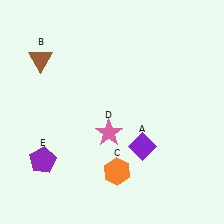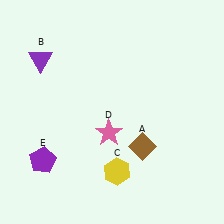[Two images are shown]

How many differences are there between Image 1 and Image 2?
There are 3 differences between the two images.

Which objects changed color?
A changed from purple to brown. B changed from brown to purple. C changed from orange to yellow.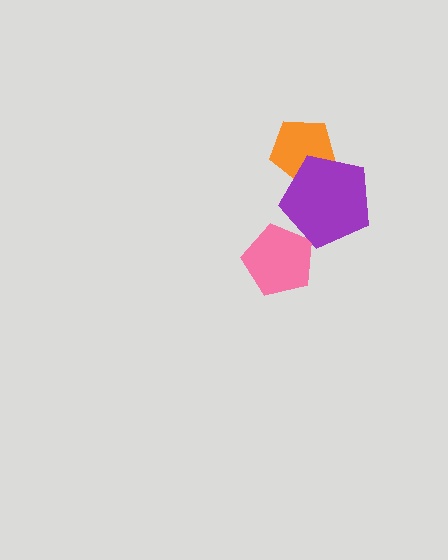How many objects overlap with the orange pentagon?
1 object overlaps with the orange pentagon.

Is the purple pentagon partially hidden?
No, no other shape covers it.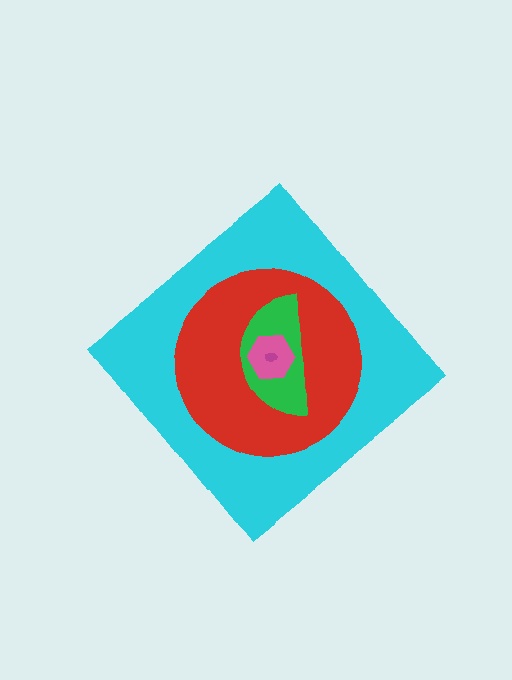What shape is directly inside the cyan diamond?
The red circle.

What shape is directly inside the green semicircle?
The pink hexagon.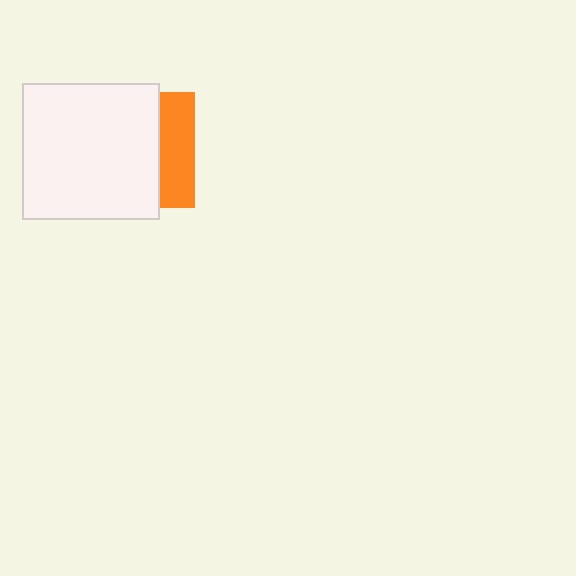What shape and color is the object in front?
The object in front is a white rectangle.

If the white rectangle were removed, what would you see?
You would see the complete orange square.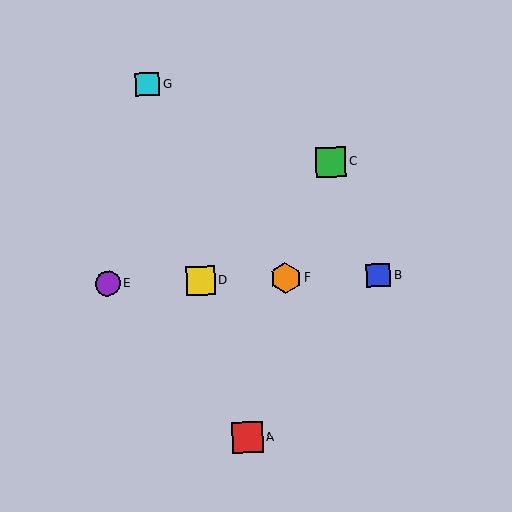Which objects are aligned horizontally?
Objects B, D, E, F are aligned horizontally.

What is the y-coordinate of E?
Object E is at y≈284.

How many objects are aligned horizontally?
4 objects (B, D, E, F) are aligned horizontally.